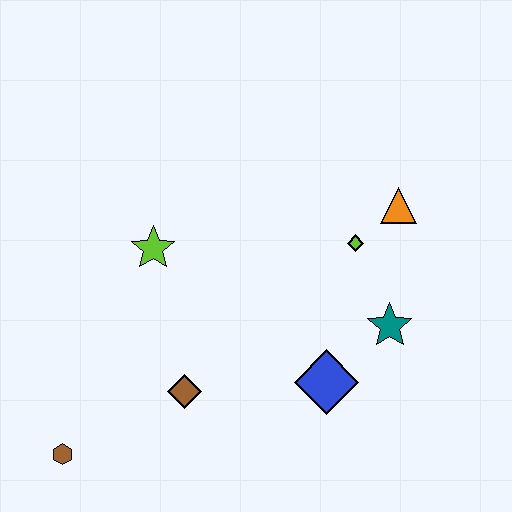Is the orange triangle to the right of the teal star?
Yes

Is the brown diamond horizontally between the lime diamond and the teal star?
No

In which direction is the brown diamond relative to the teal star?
The brown diamond is to the left of the teal star.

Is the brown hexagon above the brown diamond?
No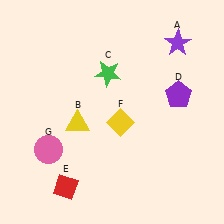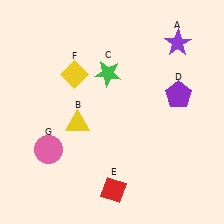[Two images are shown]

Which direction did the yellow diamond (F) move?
The yellow diamond (F) moved up.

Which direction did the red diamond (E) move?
The red diamond (E) moved right.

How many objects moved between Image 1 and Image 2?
2 objects moved between the two images.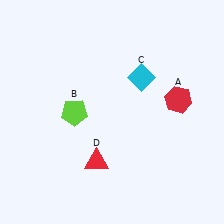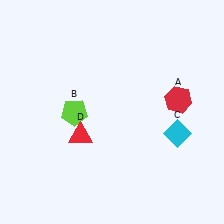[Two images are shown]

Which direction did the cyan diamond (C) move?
The cyan diamond (C) moved down.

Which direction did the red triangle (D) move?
The red triangle (D) moved up.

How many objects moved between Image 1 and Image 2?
2 objects moved between the two images.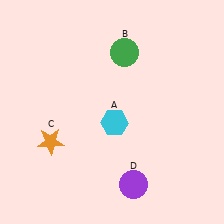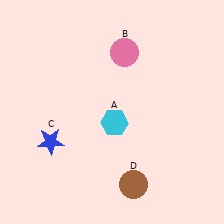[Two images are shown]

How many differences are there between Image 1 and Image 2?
There are 3 differences between the two images.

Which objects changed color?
B changed from green to pink. C changed from orange to blue. D changed from purple to brown.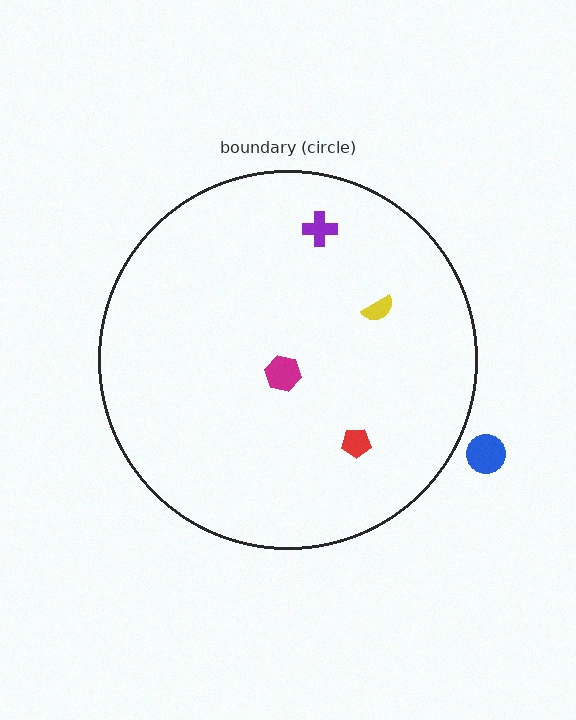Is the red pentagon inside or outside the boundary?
Inside.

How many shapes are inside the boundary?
4 inside, 1 outside.